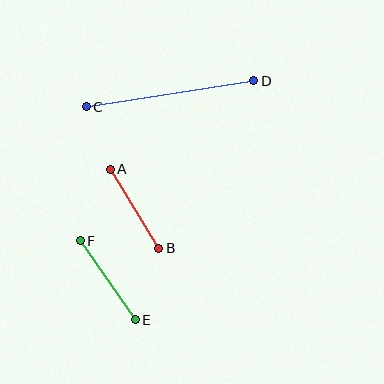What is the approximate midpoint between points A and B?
The midpoint is at approximately (135, 209) pixels.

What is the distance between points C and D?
The distance is approximately 169 pixels.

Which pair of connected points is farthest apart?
Points C and D are farthest apart.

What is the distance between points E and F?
The distance is approximately 96 pixels.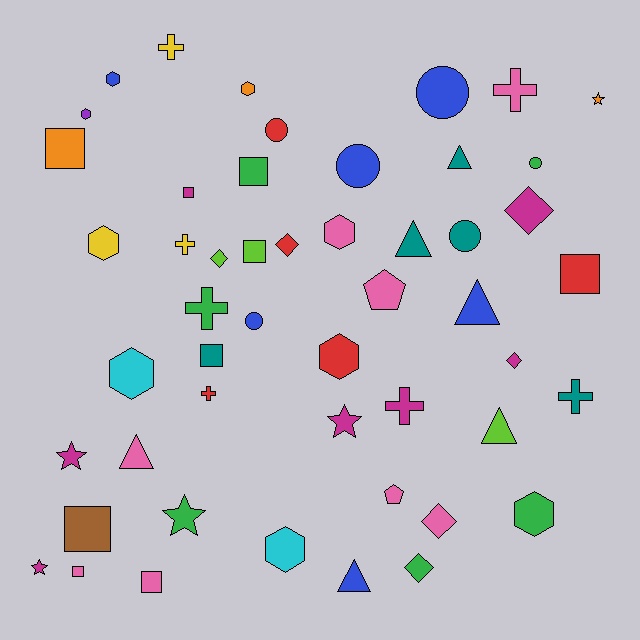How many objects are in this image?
There are 50 objects.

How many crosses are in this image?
There are 7 crosses.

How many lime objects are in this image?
There are 3 lime objects.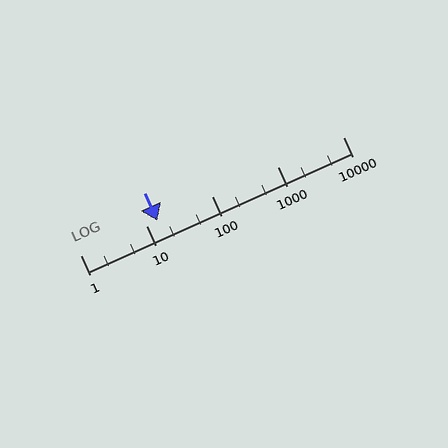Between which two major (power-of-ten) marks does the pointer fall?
The pointer is between 10 and 100.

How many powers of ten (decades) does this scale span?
The scale spans 4 decades, from 1 to 10000.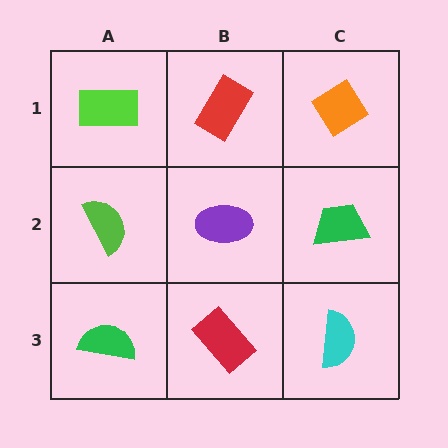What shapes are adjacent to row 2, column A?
A lime rectangle (row 1, column A), a green semicircle (row 3, column A), a purple ellipse (row 2, column B).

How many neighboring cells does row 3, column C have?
2.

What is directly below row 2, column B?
A red rectangle.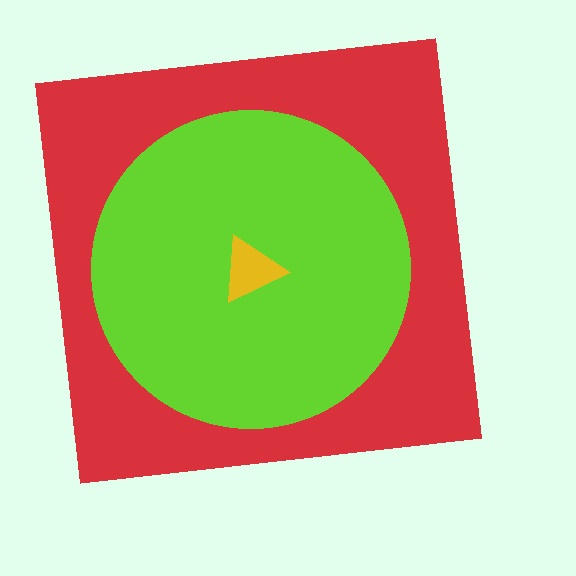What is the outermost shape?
The red square.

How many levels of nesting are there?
3.